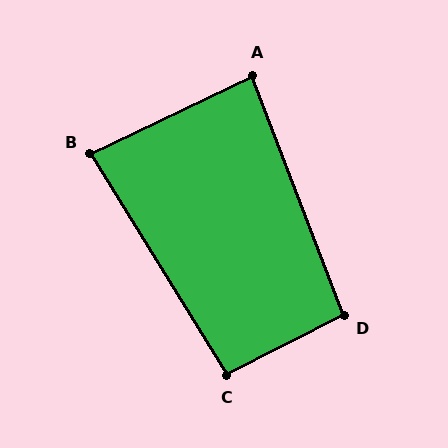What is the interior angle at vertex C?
Approximately 95 degrees (approximately right).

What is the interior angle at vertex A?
Approximately 85 degrees (approximately right).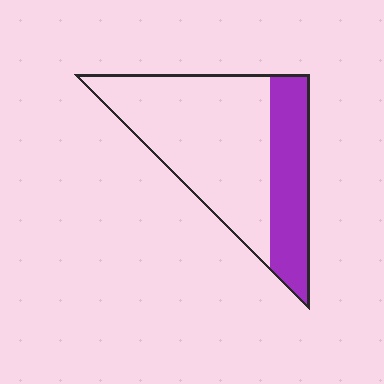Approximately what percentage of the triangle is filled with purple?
Approximately 30%.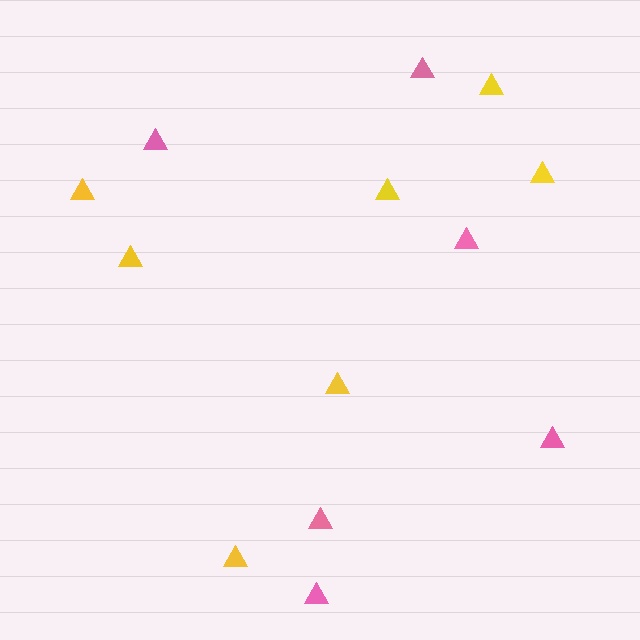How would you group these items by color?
There are 2 groups: one group of pink triangles (6) and one group of yellow triangles (7).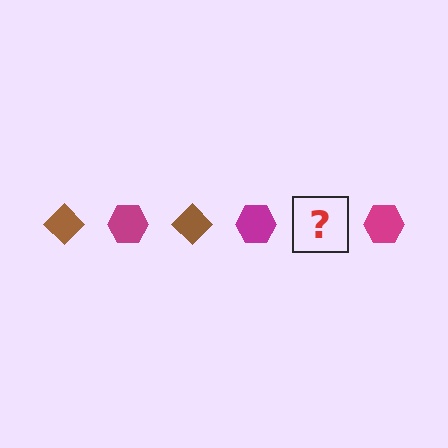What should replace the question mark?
The question mark should be replaced with a brown diamond.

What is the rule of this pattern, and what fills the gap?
The rule is that the pattern alternates between brown diamond and magenta hexagon. The gap should be filled with a brown diamond.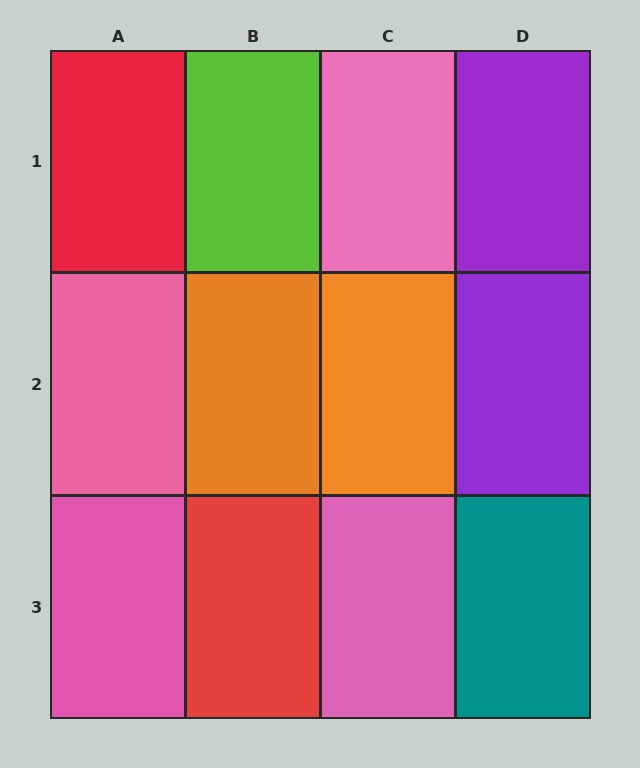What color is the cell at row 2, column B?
Orange.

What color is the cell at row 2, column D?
Purple.